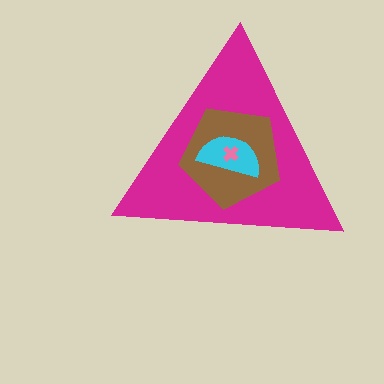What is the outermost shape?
The magenta triangle.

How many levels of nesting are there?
4.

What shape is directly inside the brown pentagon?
The cyan semicircle.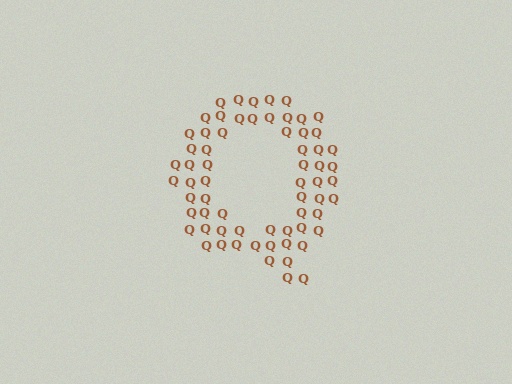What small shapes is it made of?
It is made of small letter Q's.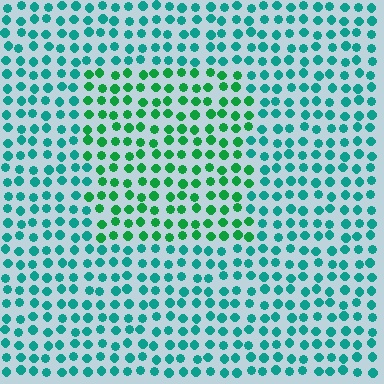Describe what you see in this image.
The image is filled with small teal elements in a uniform arrangement. A rectangle-shaped region is visible where the elements are tinted to a slightly different hue, forming a subtle color boundary.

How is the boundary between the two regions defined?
The boundary is defined purely by a slight shift in hue (about 35 degrees). Spacing, size, and orientation are identical on both sides.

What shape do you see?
I see a rectangle.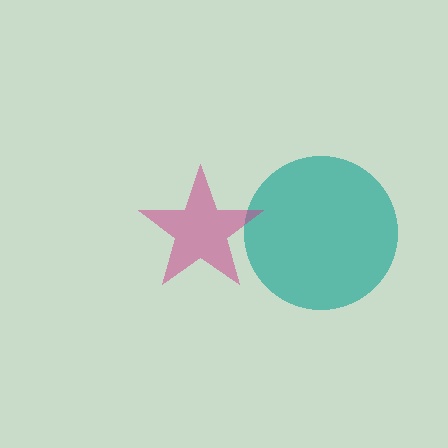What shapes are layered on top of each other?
The layered shapes are: a teal circle, a magenta star.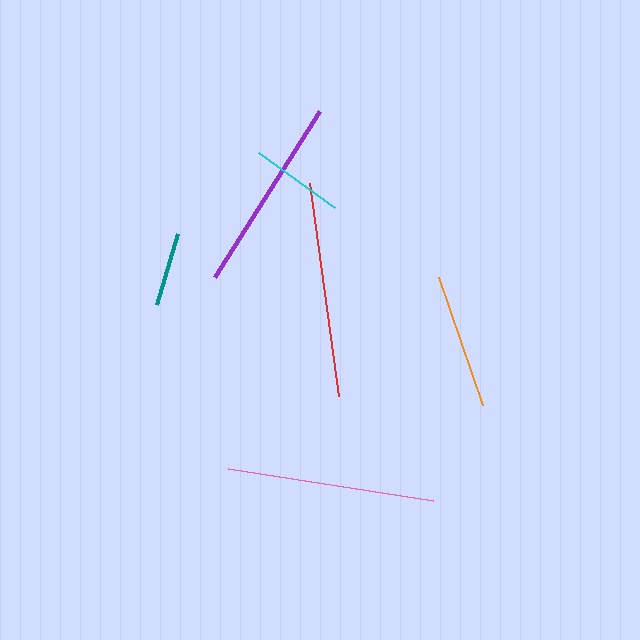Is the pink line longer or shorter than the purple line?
The pink line is longer than the purple line.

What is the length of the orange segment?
The orange segment is approximately 135 pixels long.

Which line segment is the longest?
The red line is the longest at approximately 214 pixels.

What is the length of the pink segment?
The pink segment is approximately 208 pixels long.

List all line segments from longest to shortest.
From longest to shortest: red, pink, purple, orange, cyan, teal.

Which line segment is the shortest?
The teal line is the shortest at approximately 74 pixels.